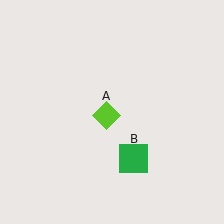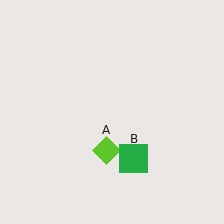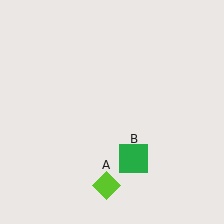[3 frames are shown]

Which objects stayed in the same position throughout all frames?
Green square (object B) remained stationary.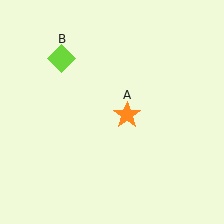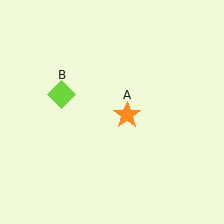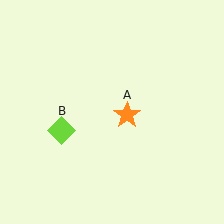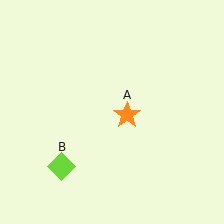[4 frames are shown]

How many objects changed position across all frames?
1 object changed position: lime diamond (object B).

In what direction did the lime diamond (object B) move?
The lime diamond (object B) moved down.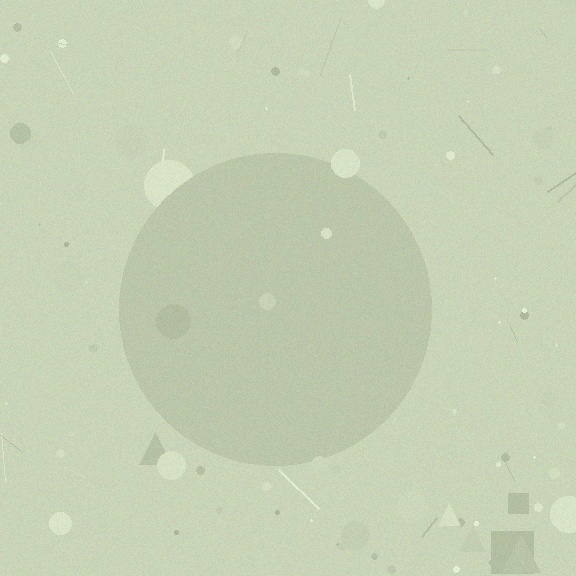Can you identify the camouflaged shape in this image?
The camouflaged shape is a circle.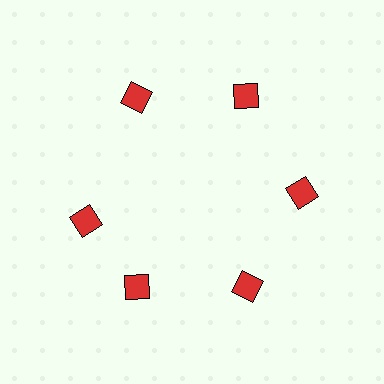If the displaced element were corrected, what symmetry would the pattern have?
It would have 6-fold rotational symmetry — the pattern would map onto itself every 60 degrees.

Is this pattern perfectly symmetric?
No. The 6 red squares are arranged in a ring, but one element near the 9 o'clock position is rotated out of alignment along the ring, breaking the 6-fold rotational symmetry.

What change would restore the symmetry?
The symmetry would be restored by rotating it back into even spacing with its neighbors so that all 6 squares sit at equal angles and equal distance from the center.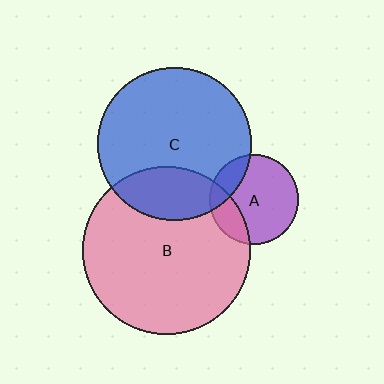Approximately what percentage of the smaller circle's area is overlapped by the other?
Approximately 20%.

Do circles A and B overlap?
Yes.